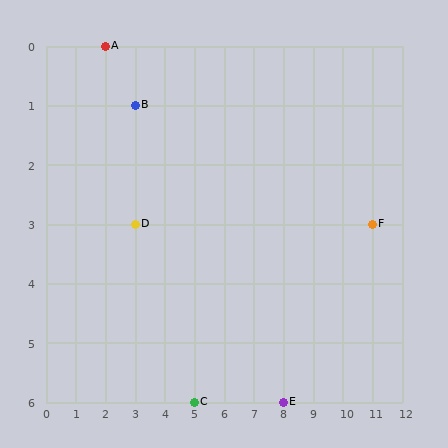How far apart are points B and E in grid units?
Points B and E are 5 columns and 5 rows apart (about 7.1 grid units diagonally).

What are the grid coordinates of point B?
Point B is at grid coordinates (3, 1).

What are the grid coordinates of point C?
Point C is at grid coordinates (5, 6).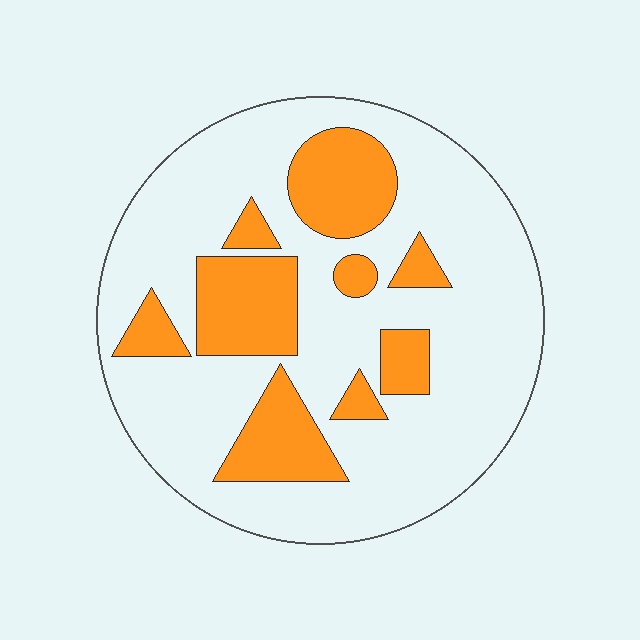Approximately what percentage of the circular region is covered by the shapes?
Approximately 25%.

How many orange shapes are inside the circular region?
9.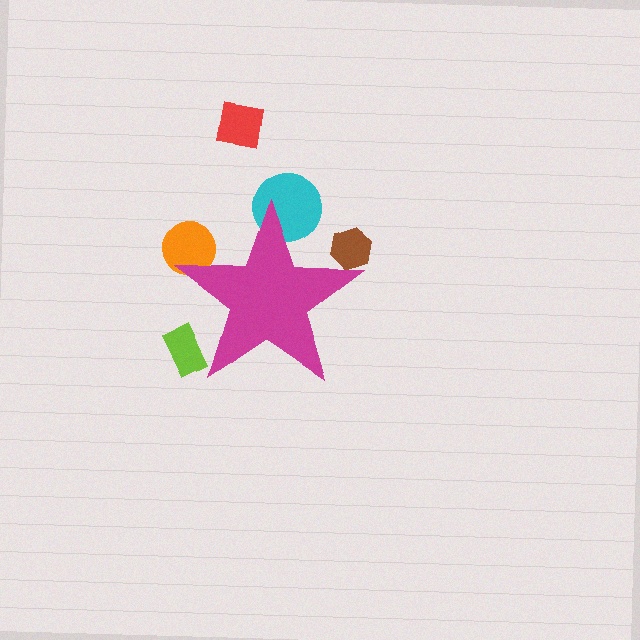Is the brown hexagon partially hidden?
Yes, the brown hexagon is partially hidden behind the magenta star.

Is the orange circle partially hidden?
Yes, the orange circle is partially hidden behind the magenta star.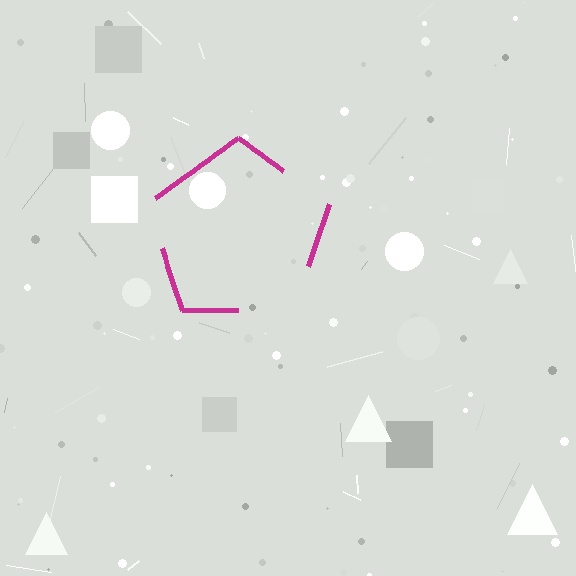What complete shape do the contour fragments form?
The contour fragments form a pentagon.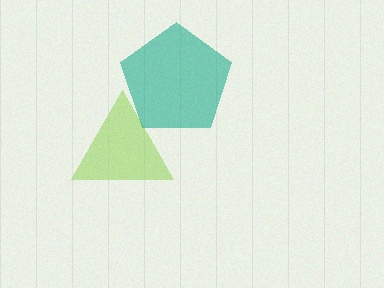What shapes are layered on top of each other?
The layered shapes are: a lime triangle, a teal pentagon.